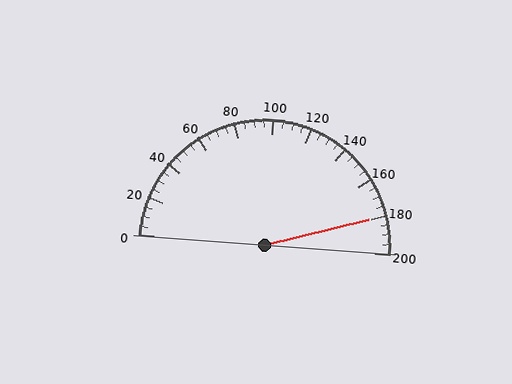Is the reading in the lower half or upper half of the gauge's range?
The reading is in the upper half of the range (0 to 200).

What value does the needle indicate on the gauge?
The needle indicates approximately 180.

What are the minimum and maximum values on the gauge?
The gauge ranges from 0 to 200.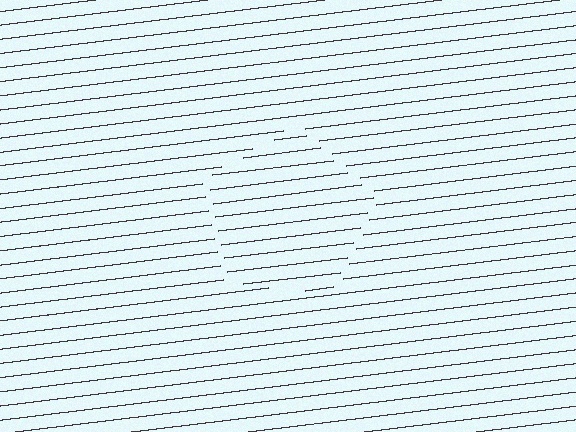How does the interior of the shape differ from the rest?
The interior of the shape contains the same grating, shifted by half a period — the contour is defined by the phase discontinuity where line-ends from the inner and outer gratings abut.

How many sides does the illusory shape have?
5 sides — the line-ends trace a pentagon.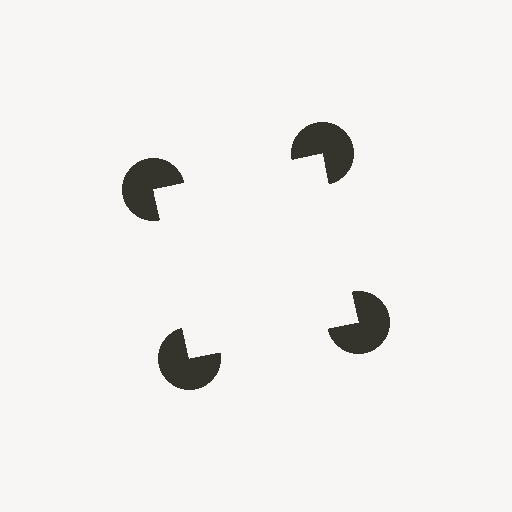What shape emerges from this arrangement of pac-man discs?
An illusory square — its edges are inferred from the aligned wedge cuts in the pac-man discs, not physically drawn.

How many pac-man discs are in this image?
There are 4 — one at each vertex of the illusory square.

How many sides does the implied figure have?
4 sides.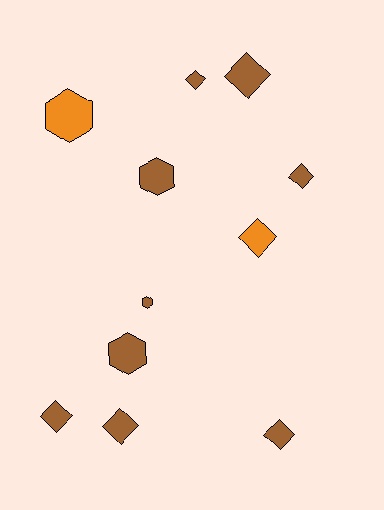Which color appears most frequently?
Brown, with 9 objects.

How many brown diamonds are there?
There are 6 brown diamonds.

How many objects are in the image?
There are 11 objects.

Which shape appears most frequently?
Diamond, with 7 objects.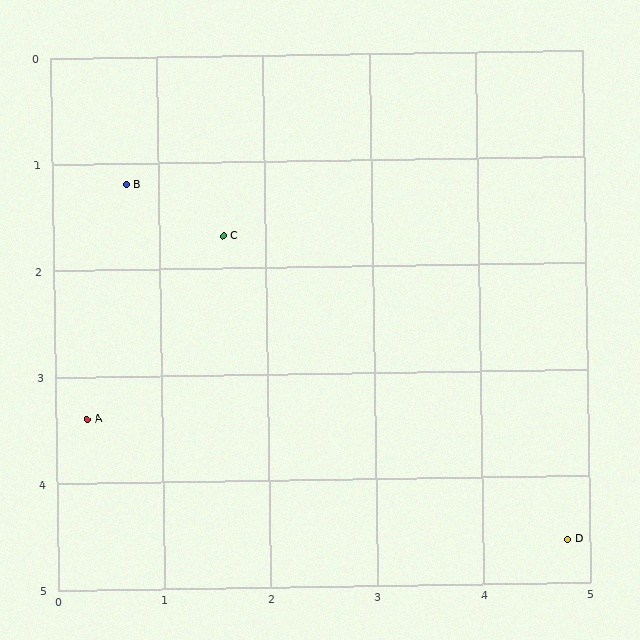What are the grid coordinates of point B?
Point B is at approximately (0.7, 1.2).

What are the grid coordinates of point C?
Point C is at approximately (1.6, 1.7).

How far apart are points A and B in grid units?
Points A and B are about 2.2 grid units apart.